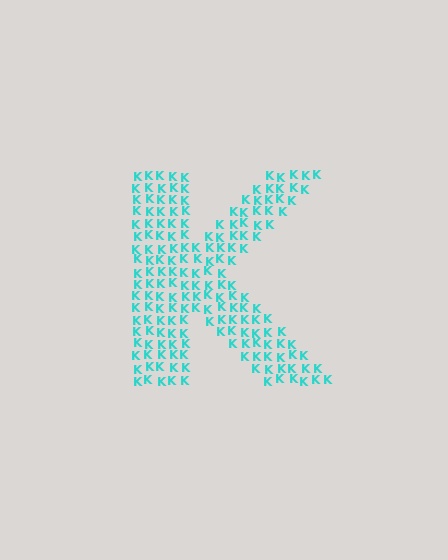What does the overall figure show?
The overall figure shows the letter K.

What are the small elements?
The small elements are letter K's.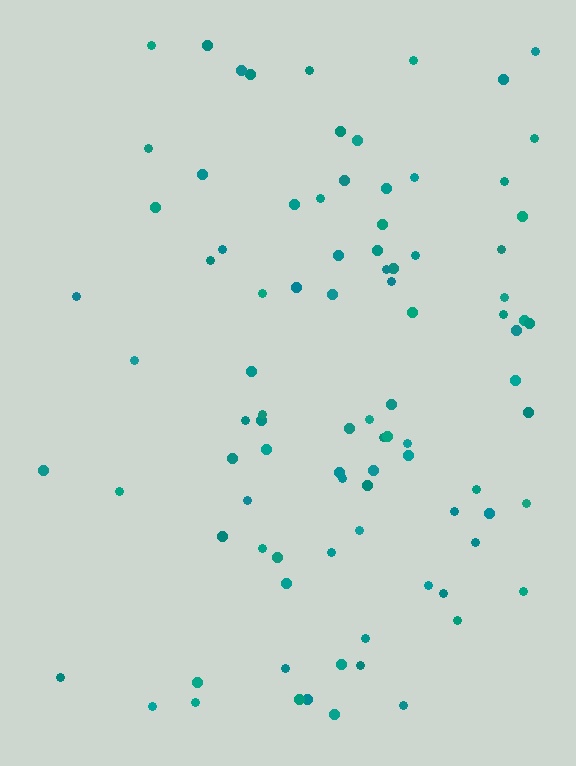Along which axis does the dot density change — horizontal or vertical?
Horizontal.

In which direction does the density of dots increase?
From left to right, with the right side densest.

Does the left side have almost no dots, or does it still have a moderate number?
Still a moderate number, just noticeably fewer than the right.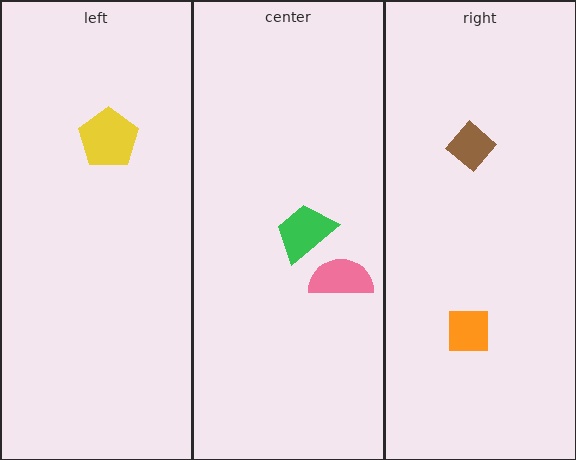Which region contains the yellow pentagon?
The left region.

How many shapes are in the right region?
2.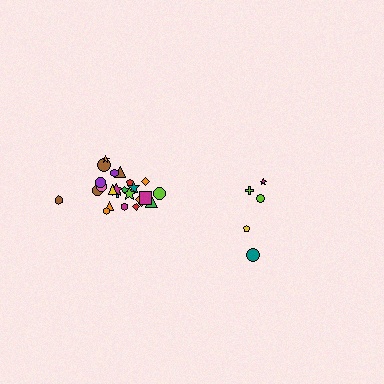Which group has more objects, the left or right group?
The left group.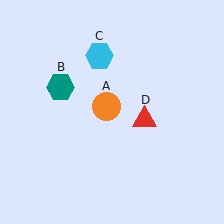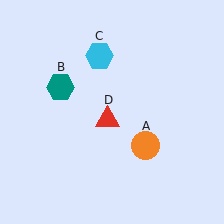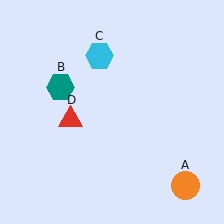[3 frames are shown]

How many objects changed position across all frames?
2 objects changed position: orange circle (object A), red triangle (object D).